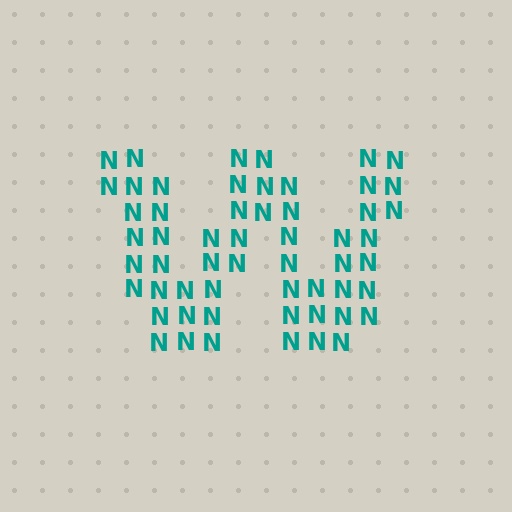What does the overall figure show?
The overall figure shows the letter W.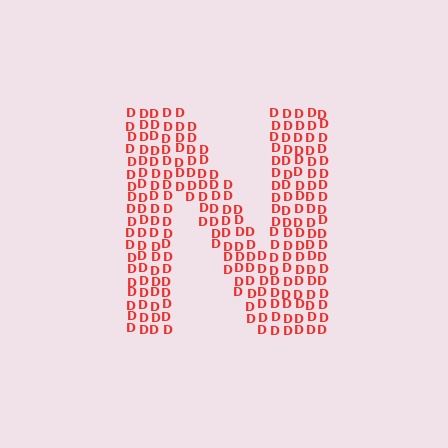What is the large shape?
The large shape is the letter N.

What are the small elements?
The small elements are letter D's.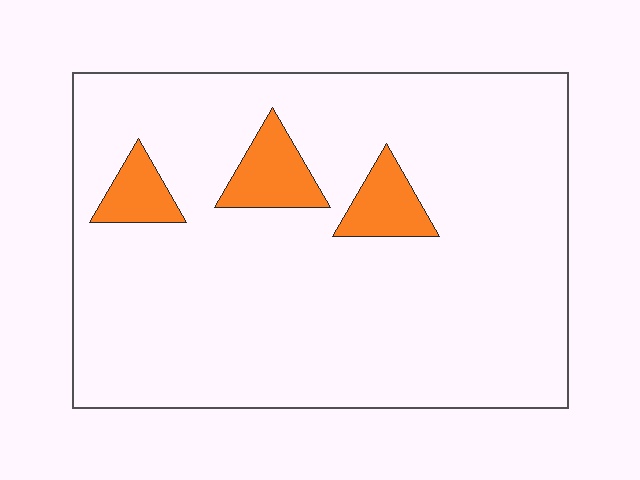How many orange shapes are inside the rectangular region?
3.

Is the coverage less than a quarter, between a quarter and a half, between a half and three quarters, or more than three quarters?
Less than a quarter.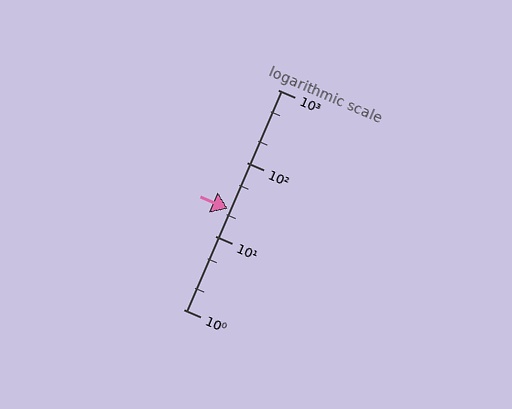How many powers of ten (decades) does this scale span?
The scale spans 3 decades, from 1 to 1000.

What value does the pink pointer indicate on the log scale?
The pointer indicates approximately 24.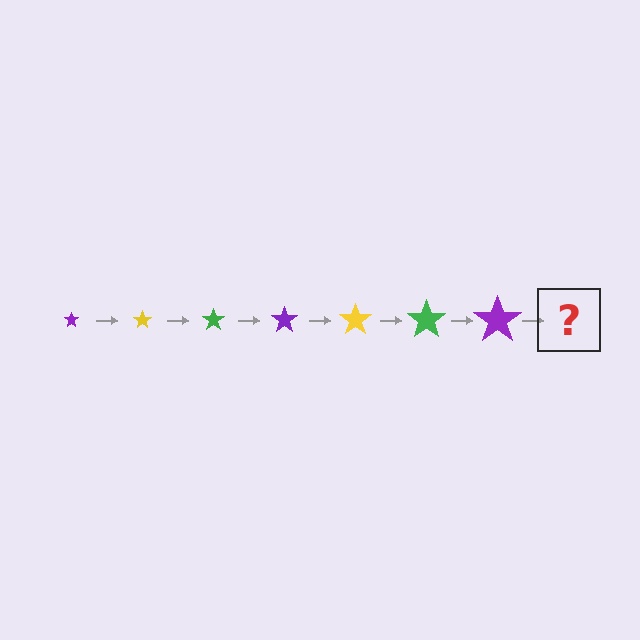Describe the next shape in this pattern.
It should be a yellow star, larger than the previous one.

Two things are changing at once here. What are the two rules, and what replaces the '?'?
The two rules are that the star grows larger each step and the color cycles through purple, yellow, and green. The '?' should be a yellow star, larger than the previous one.